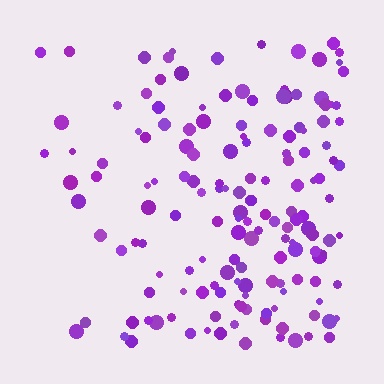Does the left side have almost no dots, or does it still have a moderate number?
Still a moderate number, just noticeably fewer than the right.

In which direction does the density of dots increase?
From left to right, with the right side densest.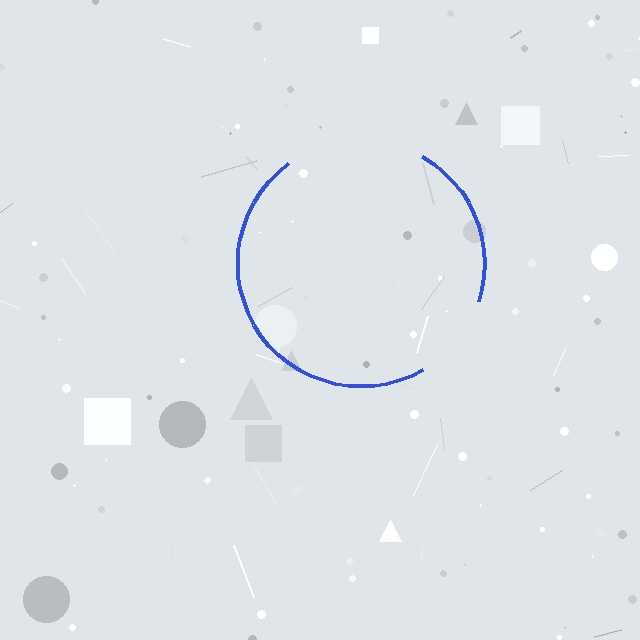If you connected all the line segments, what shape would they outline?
They would outline a circle.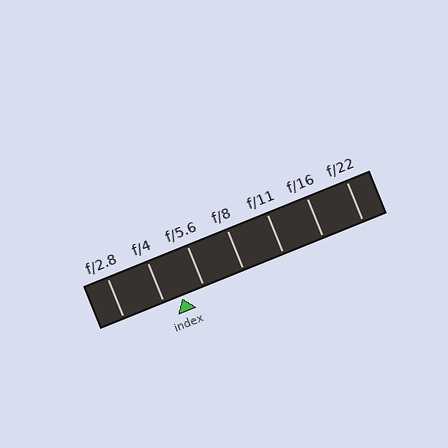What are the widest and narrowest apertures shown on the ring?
The widest aperture shown is f/2.8 and the narrowest is f/22.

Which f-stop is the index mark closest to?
The index mark is closest to f/4.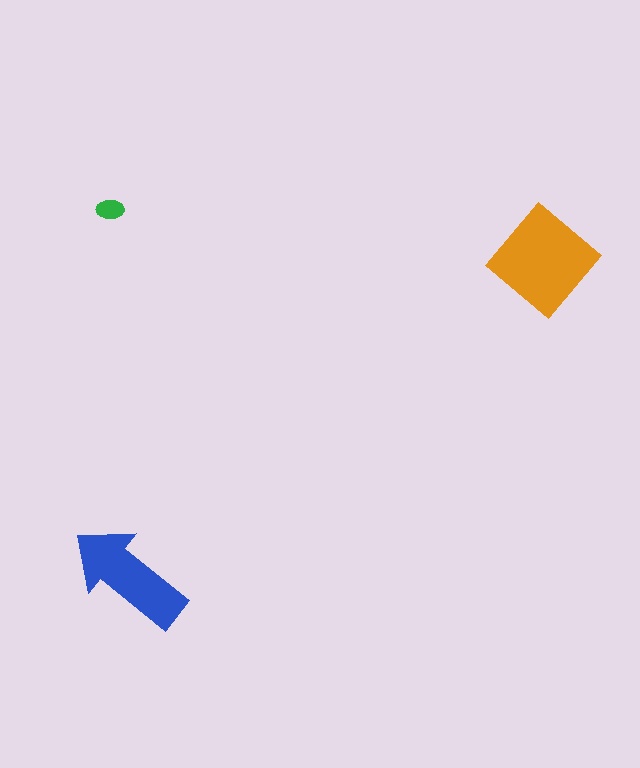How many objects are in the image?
There are 3 objects in the image.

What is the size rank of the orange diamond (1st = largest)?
1st.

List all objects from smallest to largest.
The green ellipse, the blue arrow, the orange diamond.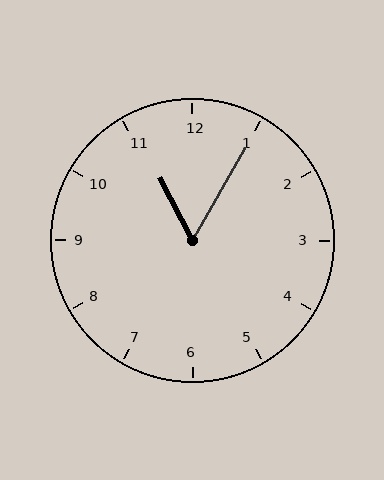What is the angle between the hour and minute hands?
Approximately 58 degrees.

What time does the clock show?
11:05.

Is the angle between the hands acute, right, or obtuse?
It is acute.